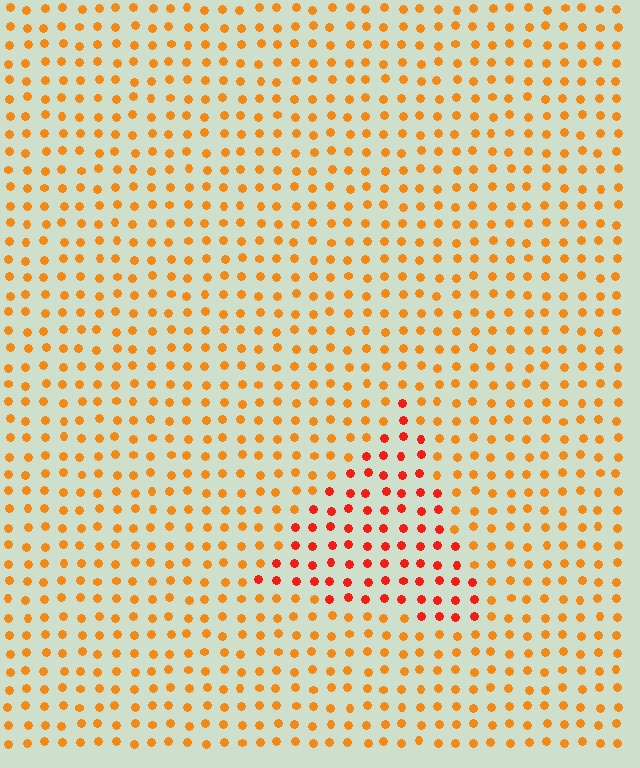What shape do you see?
I see a triangle.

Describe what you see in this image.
The image is filled with small orange elements in a uniform arrangement. A triangle-shaped region is visible where the elements are tinted to a slightly different hue, forming a subtle color boundary.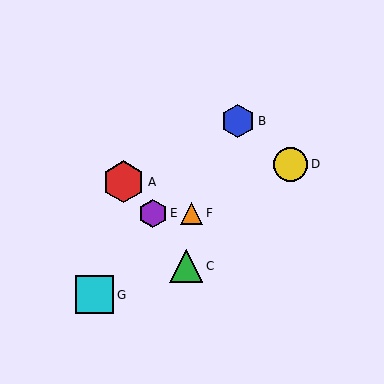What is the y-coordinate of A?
Object A is at y≈182.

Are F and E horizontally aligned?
Yes, both are at y≈213.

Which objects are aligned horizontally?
Objects E, F are aligned horizontally.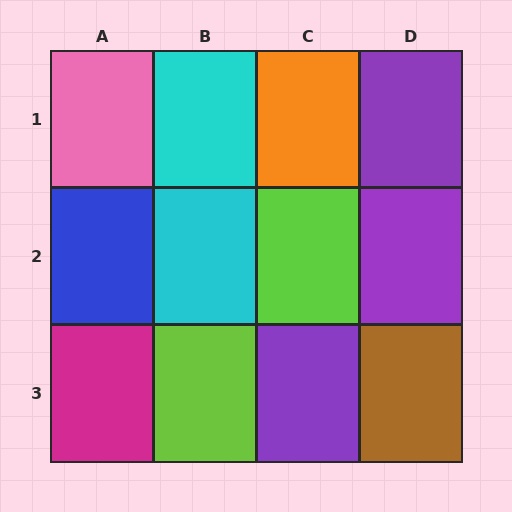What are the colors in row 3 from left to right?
Magenta, lime, purple, brown.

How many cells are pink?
1 cell is pink.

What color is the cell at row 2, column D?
Purple.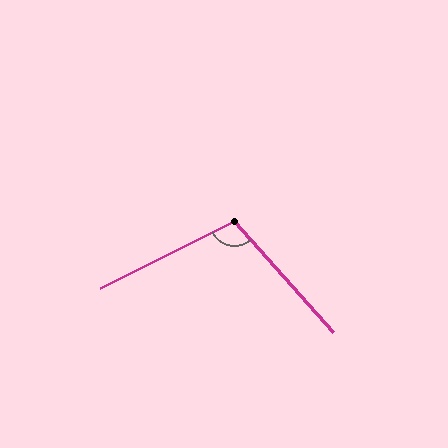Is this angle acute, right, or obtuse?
It is obtuse.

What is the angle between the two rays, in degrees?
Approximately 105 degrees.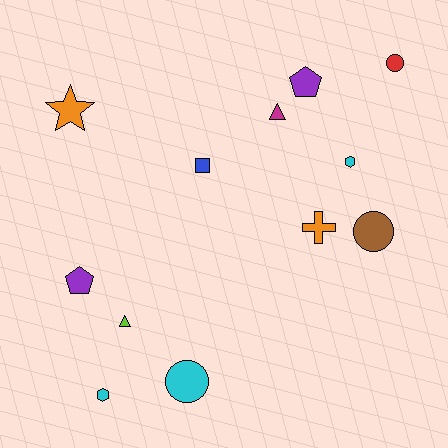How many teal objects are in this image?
There are no teal objects.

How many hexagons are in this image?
There are 2 hexagons.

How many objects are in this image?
There are 12 objects.